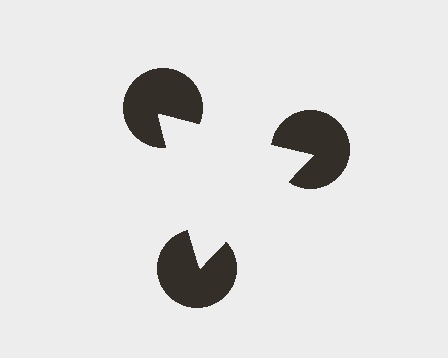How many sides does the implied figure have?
3 sides.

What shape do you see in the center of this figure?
An illusory triangle — its edges are inferred from the aligned wedge cuts in the pac-man discs, not physically drawn.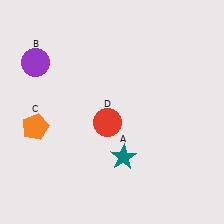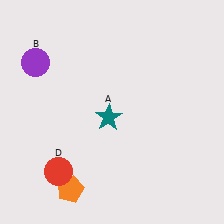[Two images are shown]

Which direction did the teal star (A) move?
The teal star (A) moved up.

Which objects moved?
The objects that moved are: the teal star (A), the orange pentagon (C), the red circle (D).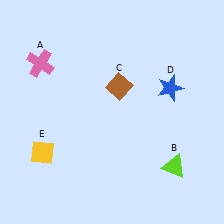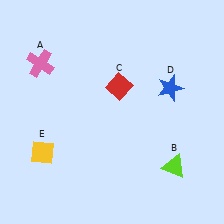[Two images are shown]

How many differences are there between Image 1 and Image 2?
There is 1 difference between the two images.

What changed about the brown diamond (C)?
In Image 1, C is brown. In Image 2, it changed to red.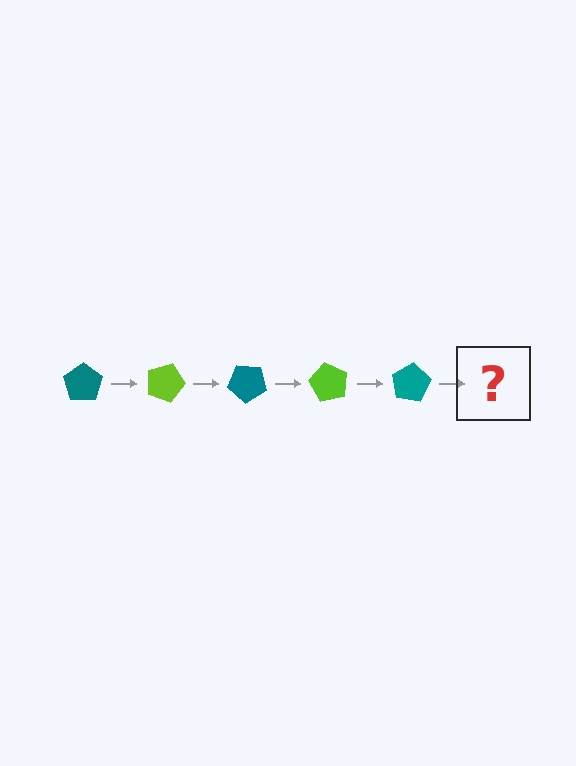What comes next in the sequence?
The next element should be a lime pentagon, rotated 100 degrees from the start.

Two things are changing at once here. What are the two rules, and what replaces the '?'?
The two rules are that it rotates 20 degrees each step and the color cycles through teal and lime. The '?' should be a lime pentagon, rotated 100 degrees from the start.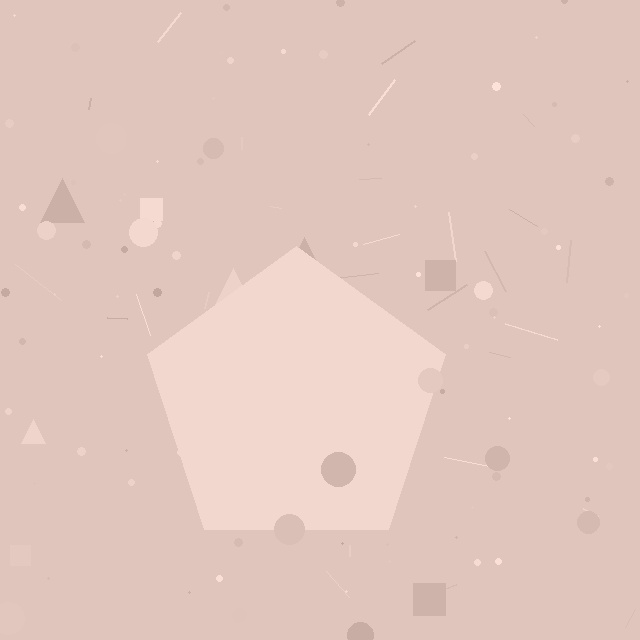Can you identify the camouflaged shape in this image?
The camouflaged shape is a pentagon.